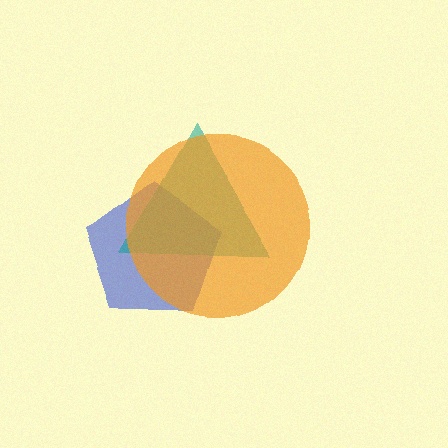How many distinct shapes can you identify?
There are 3 distinct shapes: a blue pentagon, a teal triangle, an orange circle.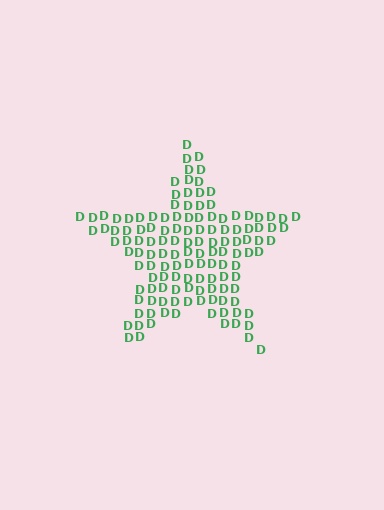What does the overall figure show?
The overall figure shows a star.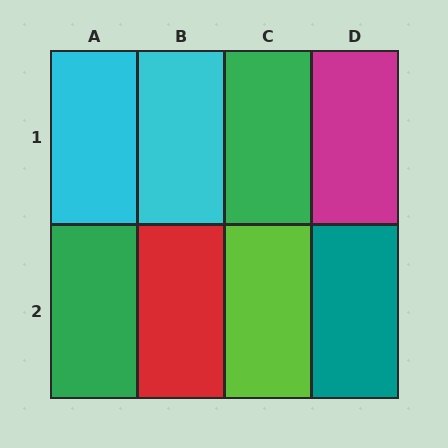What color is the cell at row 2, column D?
Teal.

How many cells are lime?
1 cell is lime.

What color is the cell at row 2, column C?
Lime.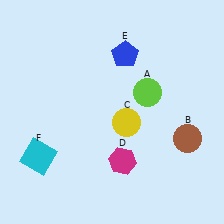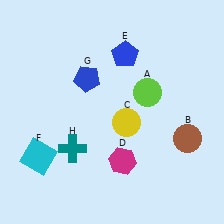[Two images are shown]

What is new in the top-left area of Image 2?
A blue pentagon (G) was added in the top-left area of Image 2.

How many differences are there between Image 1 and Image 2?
There are 2 differences between the two images.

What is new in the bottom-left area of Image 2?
A teal cross (H) was added in the bottom-left area of Image 2.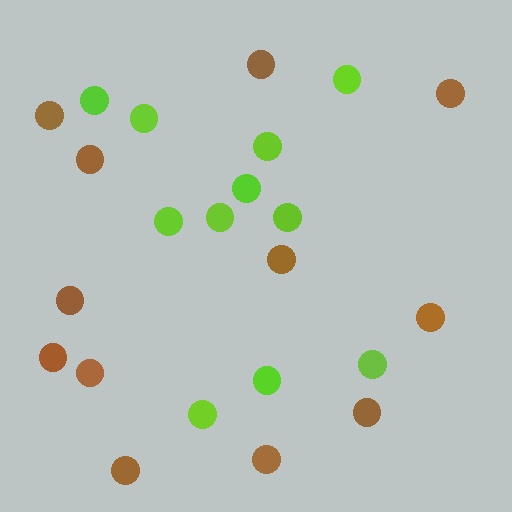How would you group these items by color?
There are 2 groups: one group of brown circles (12) and one group of lime circles (11).